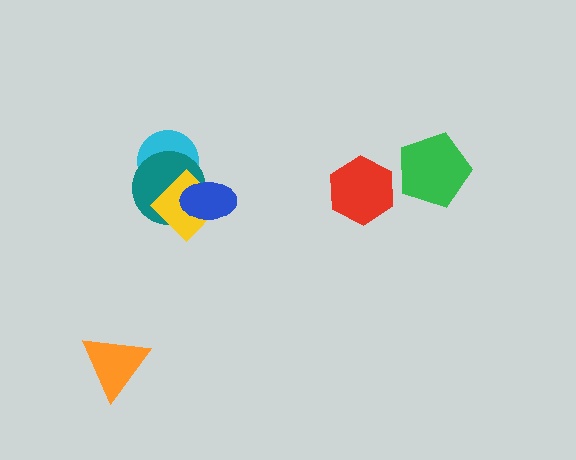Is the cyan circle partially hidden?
Yes, it is partially covered by another shape.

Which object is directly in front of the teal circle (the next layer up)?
The yellow diamond is directly in front of the teal circle.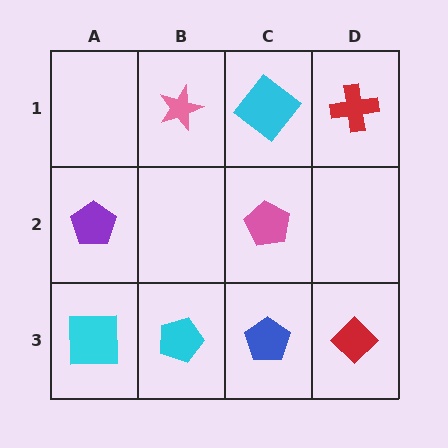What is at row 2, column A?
A purple pentagon.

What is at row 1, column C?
A cyan diamond.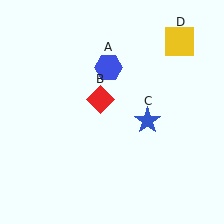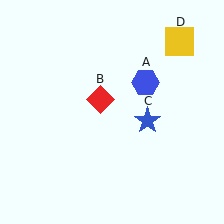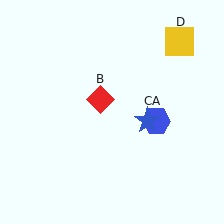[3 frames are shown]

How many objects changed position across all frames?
1 object changed position: blue hexagon (object A).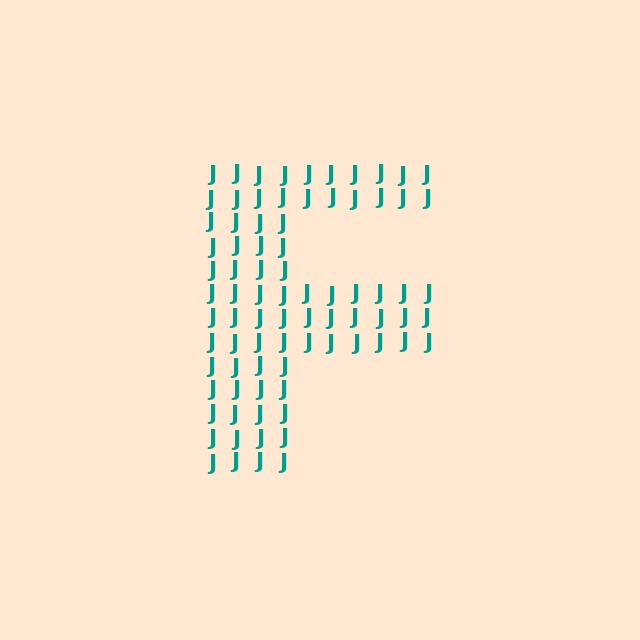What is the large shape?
The large shape is the letter F.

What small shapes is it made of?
It is made of small letter J's.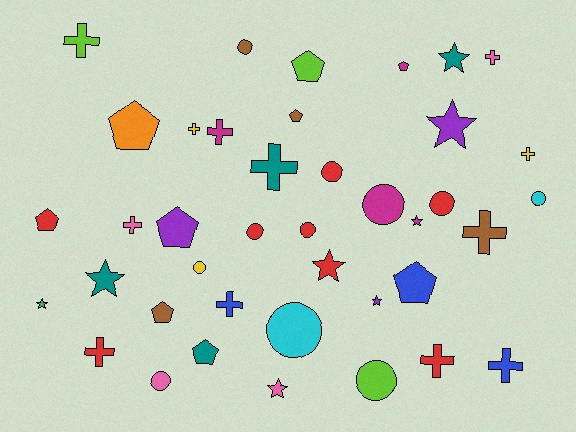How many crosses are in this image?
There are 12 crosses.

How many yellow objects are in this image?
There are 3 yellow objects.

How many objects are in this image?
There are 40 objects.